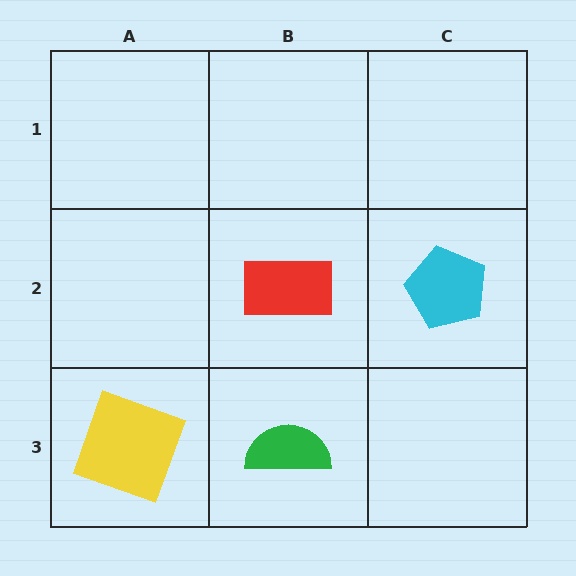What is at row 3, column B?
A green semicircle.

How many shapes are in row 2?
2 shapes.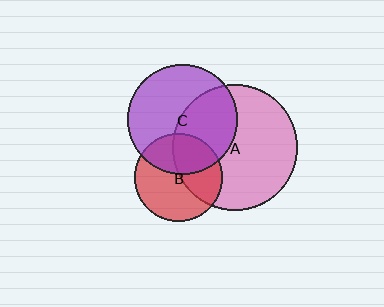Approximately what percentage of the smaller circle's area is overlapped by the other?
Approximately 40%.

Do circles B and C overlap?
Yes.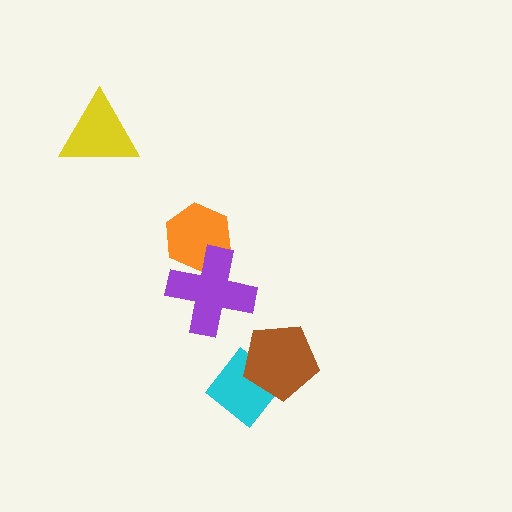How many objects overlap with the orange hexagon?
1 object overlaps with the orange hexagon.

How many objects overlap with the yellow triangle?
0 objects overlap with the yellow triangle.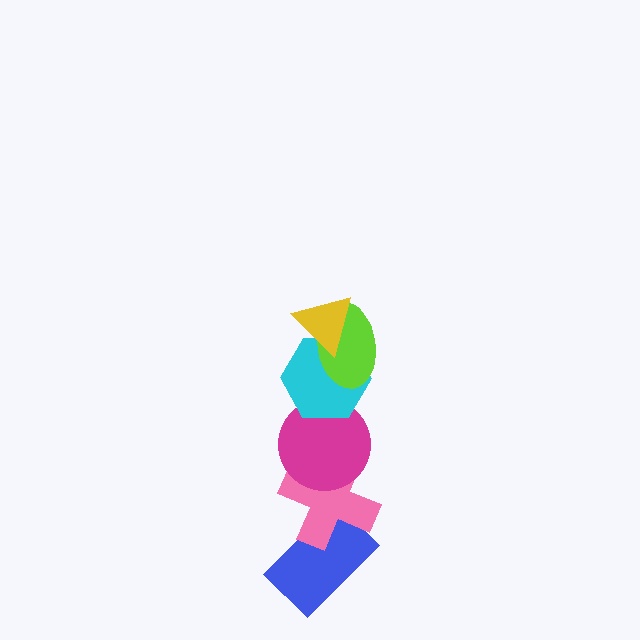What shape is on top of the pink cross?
The magenta circle is on top of the pink cross.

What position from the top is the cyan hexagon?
The cyan hexagon is 3rd from the top.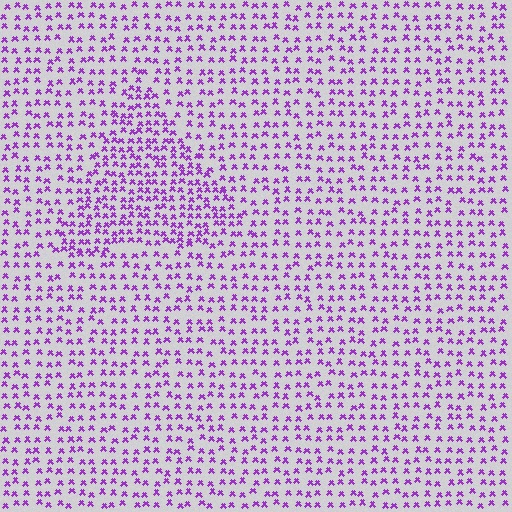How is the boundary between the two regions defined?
The boundary is defined by a change in element density (approximately 1.6x ratio). All elements are the same color, size, and shape.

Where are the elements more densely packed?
The elements are more densely packed inside the triangle boundary.